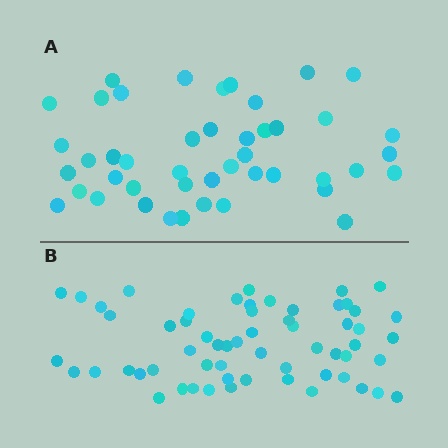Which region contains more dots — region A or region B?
Region B (the bottom region) has more dots.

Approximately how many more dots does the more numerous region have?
Region B has approximately 15 more dots than region A.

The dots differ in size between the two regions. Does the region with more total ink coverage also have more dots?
No. Region A has more total ink coverage because its dots are larger, but region B actually contains more individual dots. Total area can be misleading — the number of items is what matters here.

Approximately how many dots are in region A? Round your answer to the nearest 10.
About 40 dots. (The exact count is 45, which rounds to 40.)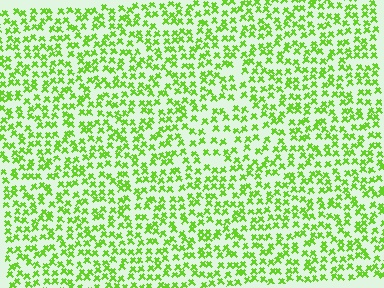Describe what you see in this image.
The image contains small lime elements arranged at two different densities. A triangle-shaped region is visible where the elements are less densely packed than the surrounding area.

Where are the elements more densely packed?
The elements are more densely packed outside the triangle boundary.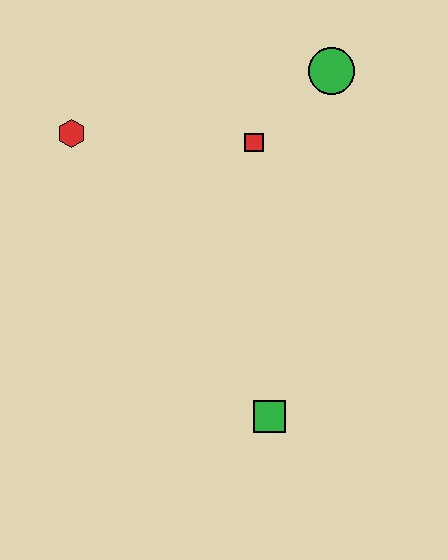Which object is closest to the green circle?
The red square is closest to the green circle.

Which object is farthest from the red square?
The green square is farthest from the red square.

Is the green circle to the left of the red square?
No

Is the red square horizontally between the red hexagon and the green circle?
Yes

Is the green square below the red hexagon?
Yes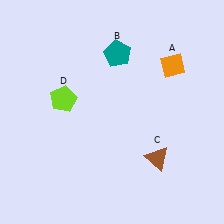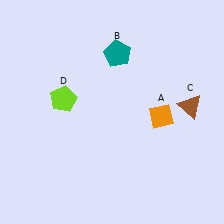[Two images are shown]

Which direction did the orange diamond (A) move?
The orange diamond (A) moved down.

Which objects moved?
The objects that moved are: the orange diamond (A), the brown triangle (C).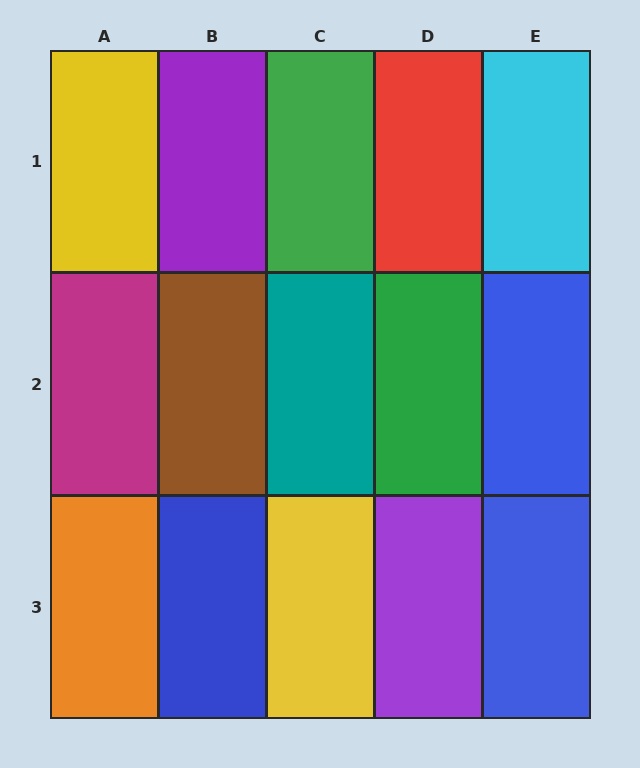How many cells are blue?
3 cells are blue.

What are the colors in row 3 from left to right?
Orange, blue, yellow, purple, blue.